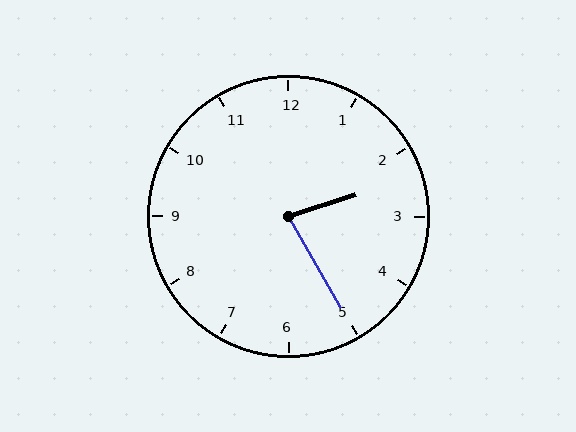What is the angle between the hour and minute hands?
Approximately 78 degrees.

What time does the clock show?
2:25.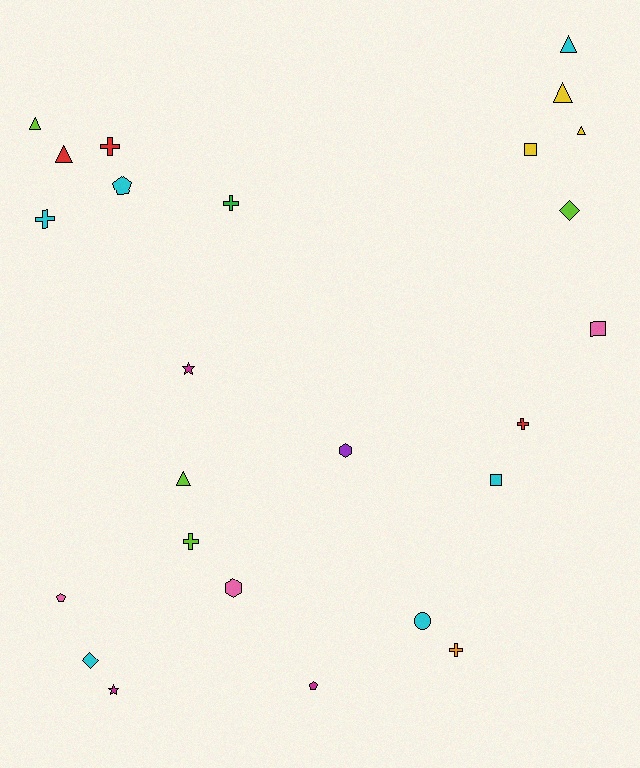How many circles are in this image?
There is 1 circle.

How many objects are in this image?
There are 25 objects.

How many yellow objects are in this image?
There are 3 yellow objects.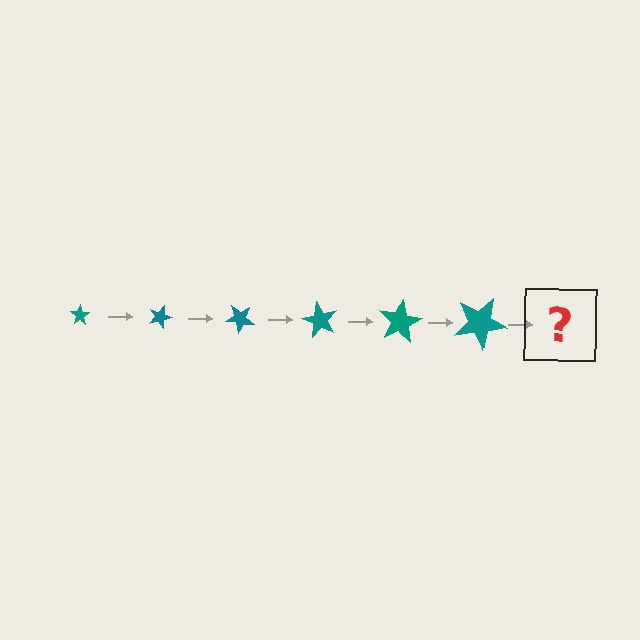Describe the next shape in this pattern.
It should be a star, larger than the previous one and rotated 120 degrees from the start.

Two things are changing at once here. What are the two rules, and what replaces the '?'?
The two rules are that the star grows larger each step and it rotates 20 degrees each step. The '?' should be a star, larger than the previous one and rotated 120 degrees from the start.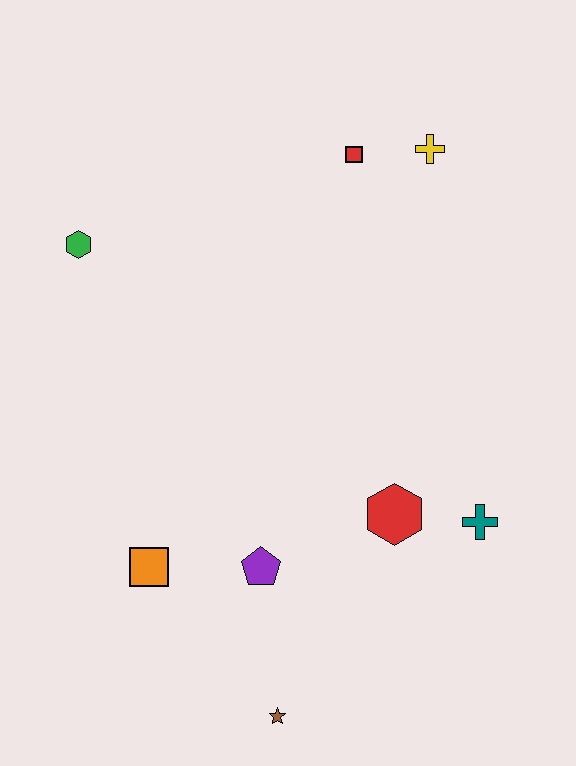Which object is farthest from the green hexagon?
The brown star is farthest from the green hexagon.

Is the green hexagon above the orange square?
Yes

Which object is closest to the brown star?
The purple pentagon is closest to the brown star.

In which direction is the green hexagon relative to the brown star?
The green hexagon is above the brown star.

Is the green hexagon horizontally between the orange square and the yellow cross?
No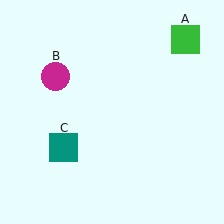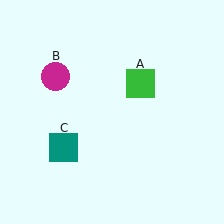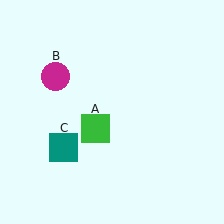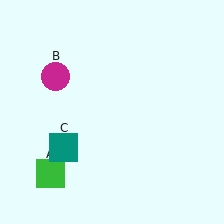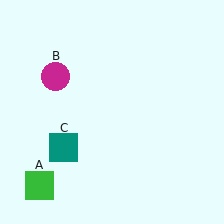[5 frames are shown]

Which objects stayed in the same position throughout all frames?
Magenta circle (object B) and teal square (object C) remained stationary.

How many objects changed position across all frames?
1 object changed position: green square (object A).